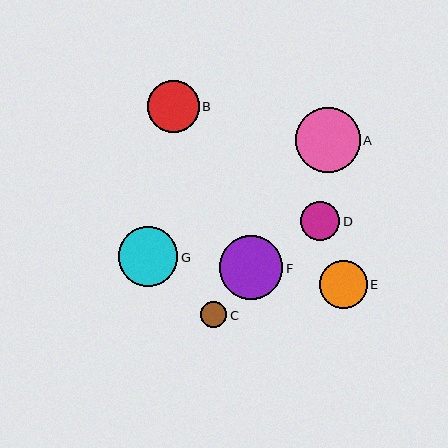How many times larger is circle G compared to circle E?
Circle G is approximately 1.2 times the size of circle E.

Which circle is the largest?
Circle A is the largest with a size of approximately 65 pixels.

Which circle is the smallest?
Circle C is the smallest with a size of approximately 26 pixels.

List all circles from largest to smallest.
From largest to smallest: A, F, G, B, E, D, C.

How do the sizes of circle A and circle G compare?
Circle A and circle G are approximately the same size.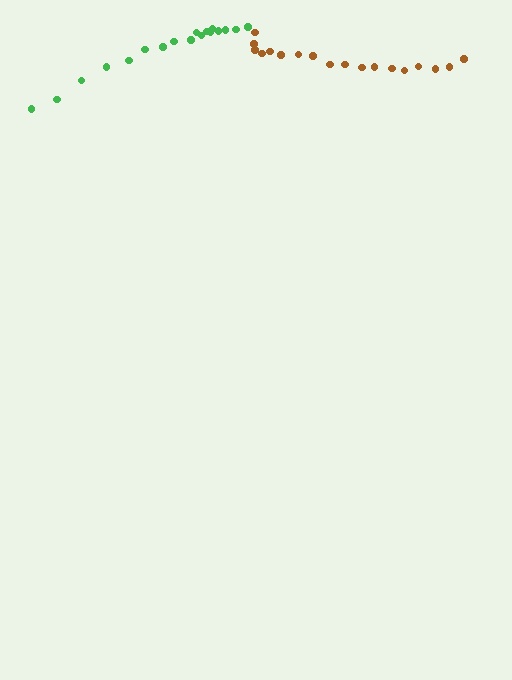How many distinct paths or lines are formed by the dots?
There are 2 distinct paths.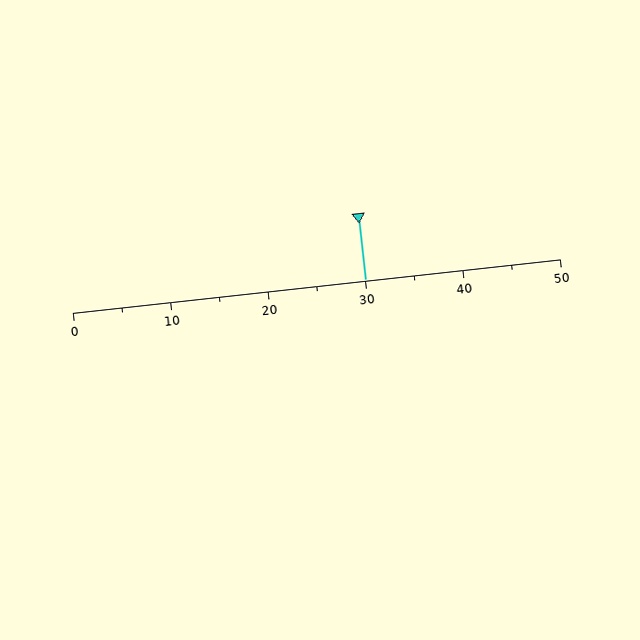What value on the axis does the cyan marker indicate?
The marker indicates approximately 30.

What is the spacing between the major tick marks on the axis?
The major ticks are spaced 10 apart.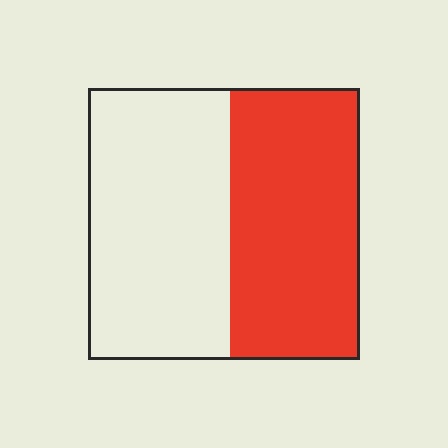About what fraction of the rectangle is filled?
About one half (1/2).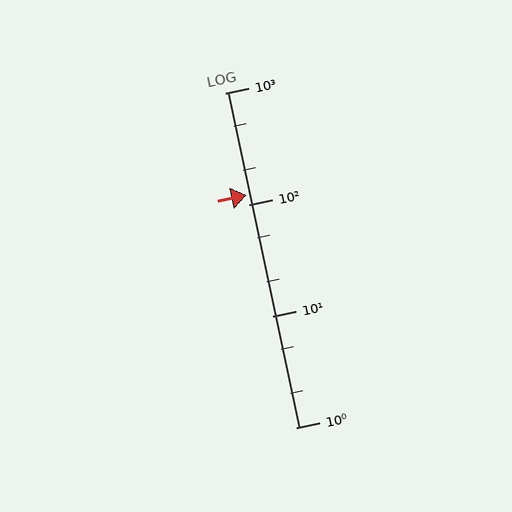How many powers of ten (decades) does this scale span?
The scale spans 3 decades, from 1 to 1000.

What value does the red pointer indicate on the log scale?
The pointer indicates approximately 120.